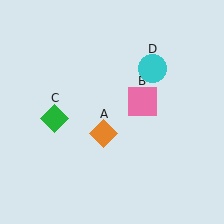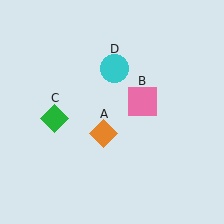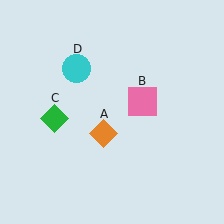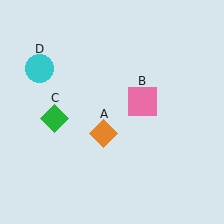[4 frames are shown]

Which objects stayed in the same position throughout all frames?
Orange diamond (object A) and pink square (object B) and green diamond (object C) remained stationary.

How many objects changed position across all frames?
1 object changed position: cyan circle (object D).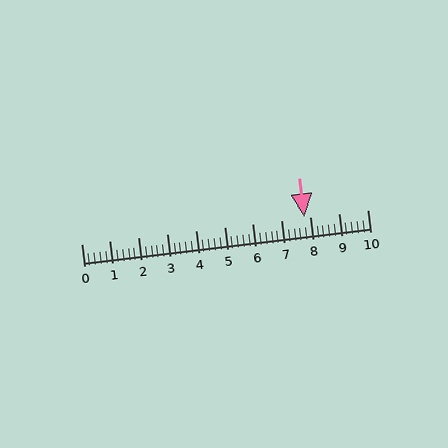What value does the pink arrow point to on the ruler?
The pink arrow points to approximately 7.8.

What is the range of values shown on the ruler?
The ruler shows values from 0 to 10.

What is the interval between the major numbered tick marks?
The major tick marks are spaced 1 units apart.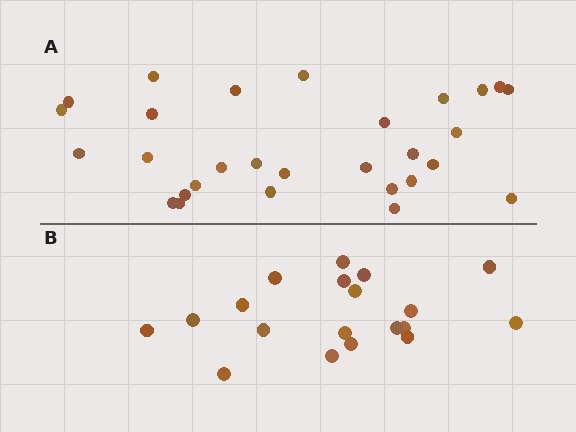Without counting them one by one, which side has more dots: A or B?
Region A (the top region) has more dots.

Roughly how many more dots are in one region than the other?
Region A has roughly 10 or so more dots than region B.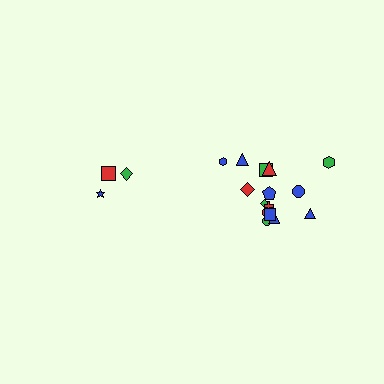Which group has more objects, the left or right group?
The right group.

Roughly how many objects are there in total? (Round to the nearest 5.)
Roughly 20 objects in total.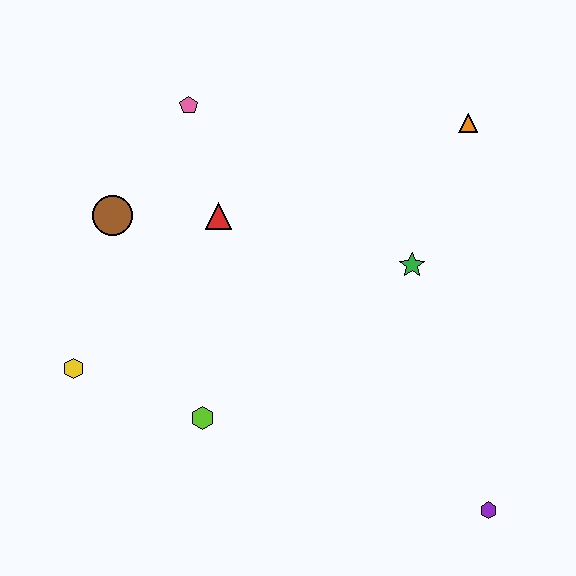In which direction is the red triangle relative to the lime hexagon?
The red triangle is above the lime hexagon.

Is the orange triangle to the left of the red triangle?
No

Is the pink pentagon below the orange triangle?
No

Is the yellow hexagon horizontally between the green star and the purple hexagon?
No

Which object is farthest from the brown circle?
The purple hexagon is farthest from the brown circle.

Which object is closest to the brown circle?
The red triangle is closest to the brown circle.